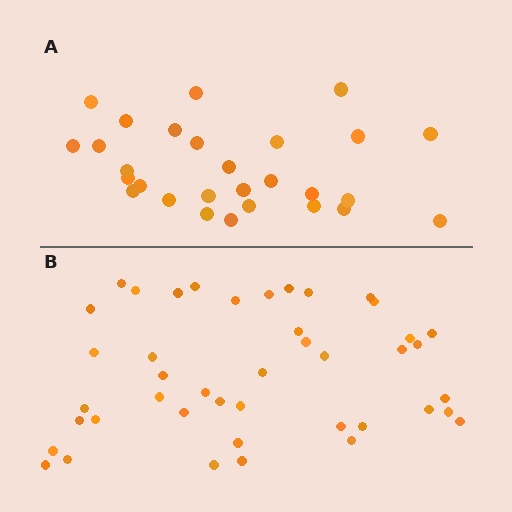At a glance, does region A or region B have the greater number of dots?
Region B (the bottom region) has more dots.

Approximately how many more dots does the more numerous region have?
Region B has approximately 15 more dots than region A.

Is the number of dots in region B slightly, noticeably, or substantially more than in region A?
Region B has substantially more. The ratio is roughly 1.5 to 1.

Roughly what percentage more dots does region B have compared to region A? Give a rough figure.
About 55% more.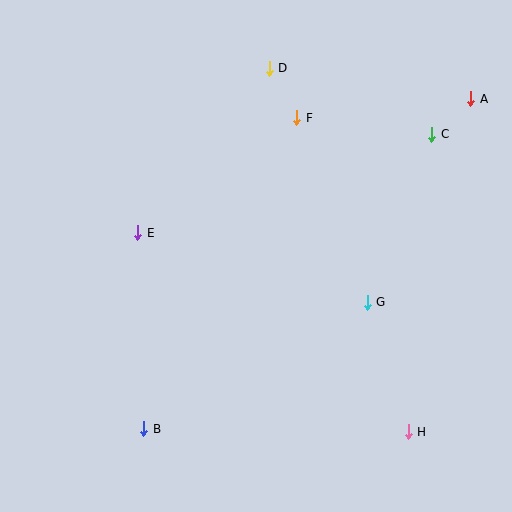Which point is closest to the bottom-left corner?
Point B is closest to the bottom-left corner.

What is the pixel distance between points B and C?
The distance between B and C is 412 pixels.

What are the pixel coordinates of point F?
Point F is at (297, 118).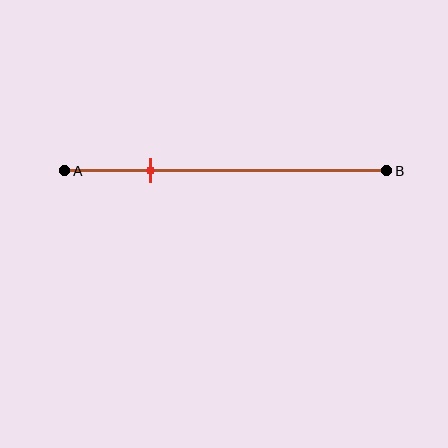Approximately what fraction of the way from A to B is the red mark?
The red mark is approximately 25% of the way from A to B.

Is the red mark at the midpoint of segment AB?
No, the mark is at about 25% from A, not at the 50% midpoint.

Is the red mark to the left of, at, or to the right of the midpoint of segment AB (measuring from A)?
The red mark is to the left of the midpoint of segment AB.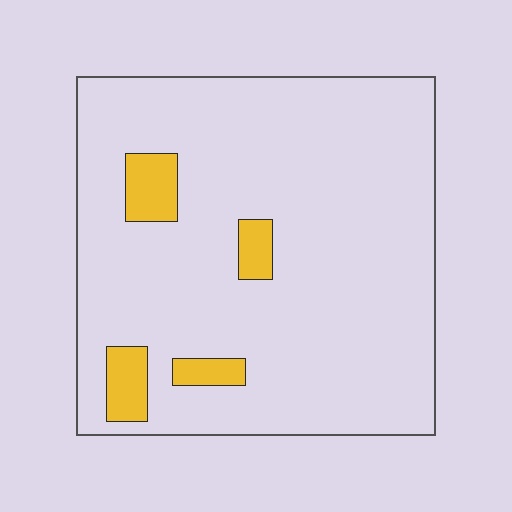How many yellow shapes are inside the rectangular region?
4.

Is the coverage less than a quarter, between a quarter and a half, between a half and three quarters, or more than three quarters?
Less than a quarter.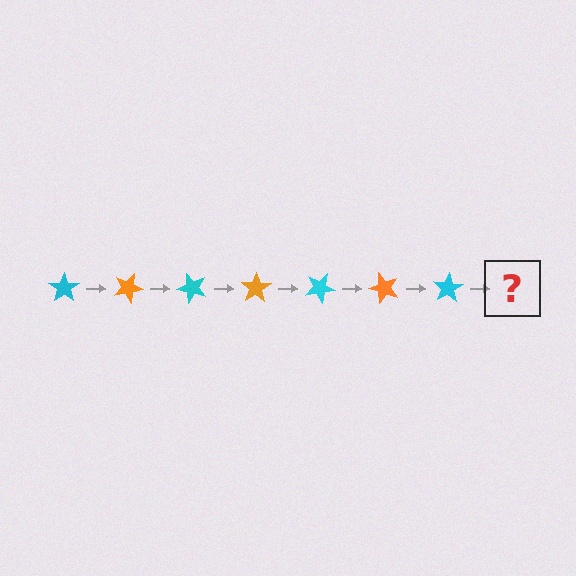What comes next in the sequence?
The next element should be an orange star, rotated 175 degrees from the start.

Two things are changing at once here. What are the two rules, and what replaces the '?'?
The two rules are that it rotates 25 degrees each step and the color cycles through cyan and orange. The '?' should be an orange star, rotated 175 degrees from the start.